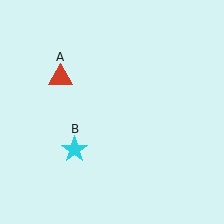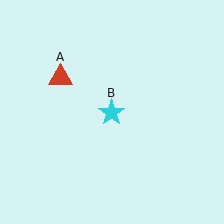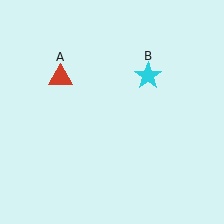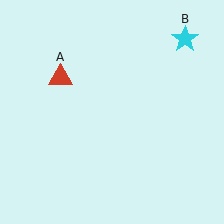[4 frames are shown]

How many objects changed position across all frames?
1 object changed position: cyan star (object B).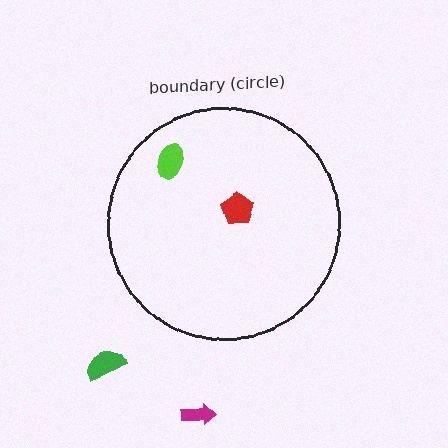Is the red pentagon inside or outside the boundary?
Inside.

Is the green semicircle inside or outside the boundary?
Outside.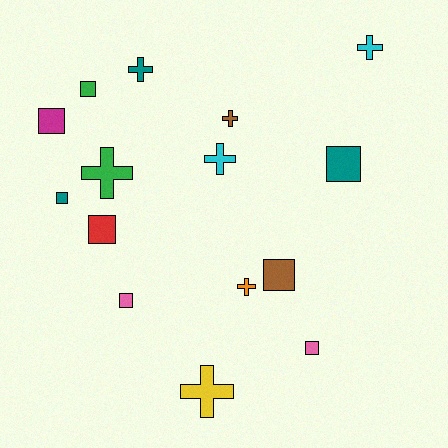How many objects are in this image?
There are 15 objects.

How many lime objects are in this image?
There are no lime objects.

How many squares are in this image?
There are 8 squares.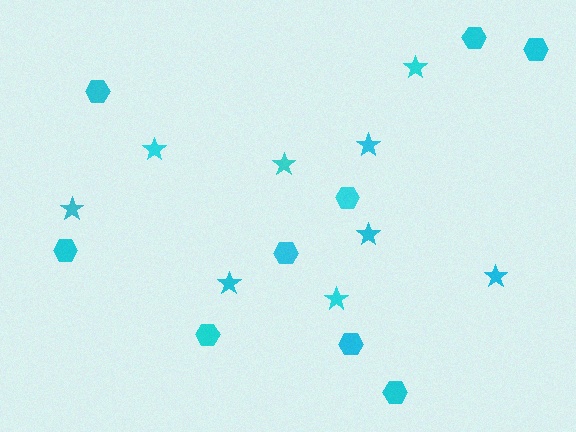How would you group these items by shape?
There are 2 groups: one group of stars (9) and one group of hexagons (9).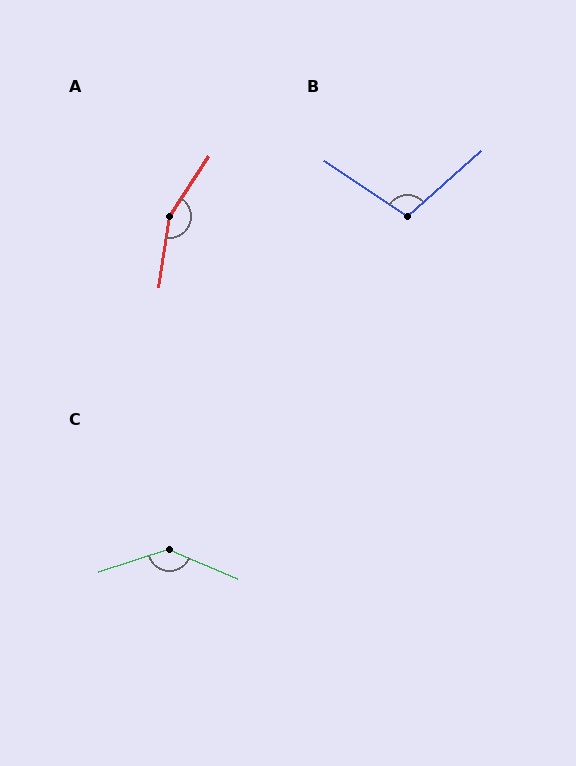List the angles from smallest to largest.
B (105°), C (139°), A (155°).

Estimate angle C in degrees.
Approximately 139 degrees.